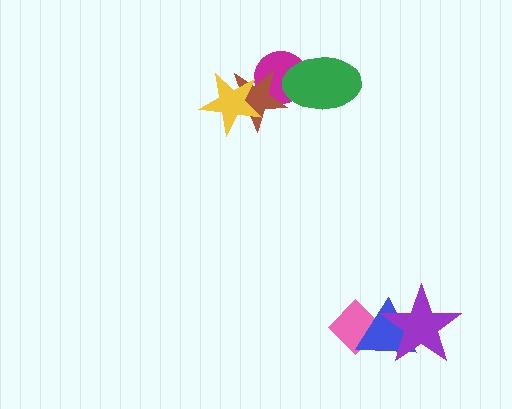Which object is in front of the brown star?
The yellow star is in front of the brown star.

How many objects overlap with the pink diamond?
1 object overlaps with the pink diamond.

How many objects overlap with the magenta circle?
2 objects overlap with the magenta circle.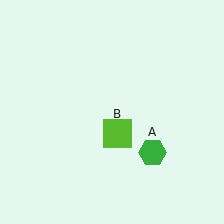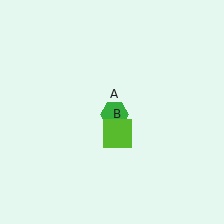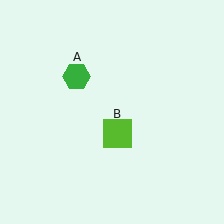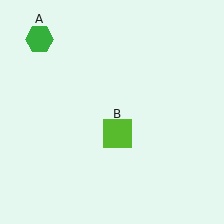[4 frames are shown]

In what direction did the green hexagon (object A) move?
The green hexagon (object A) moved up and to the left.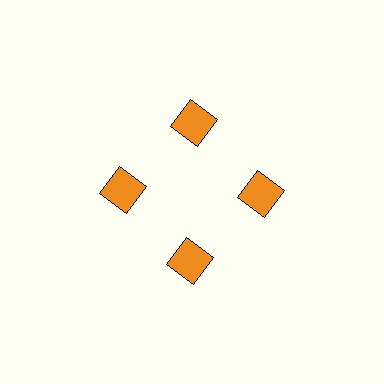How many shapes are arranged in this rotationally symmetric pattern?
There are 4 shapes, arranged in 4 groups of 1.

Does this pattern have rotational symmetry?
Yes, this pattern has 4-fold rotational symmetry. It looks the same after rotating 90 degrees around the center.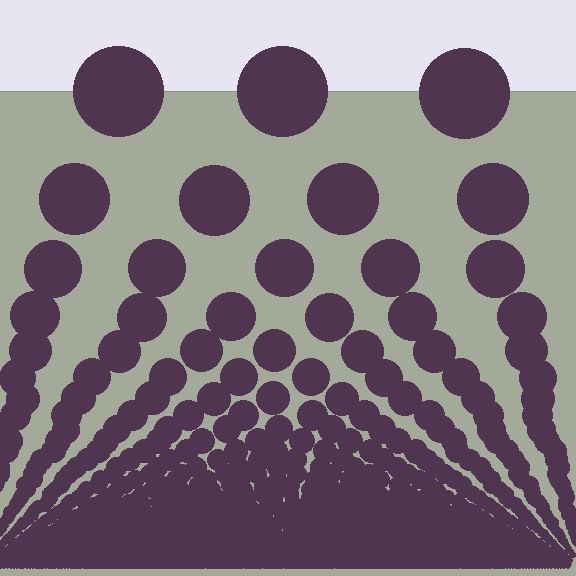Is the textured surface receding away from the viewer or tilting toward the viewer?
The surface appears to tilt toward the viewer. Texture elements get larger and sparser toward the top.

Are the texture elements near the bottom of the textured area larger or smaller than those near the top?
Smaller. The gradient is inverted — elements near the bottom are smaller and denser.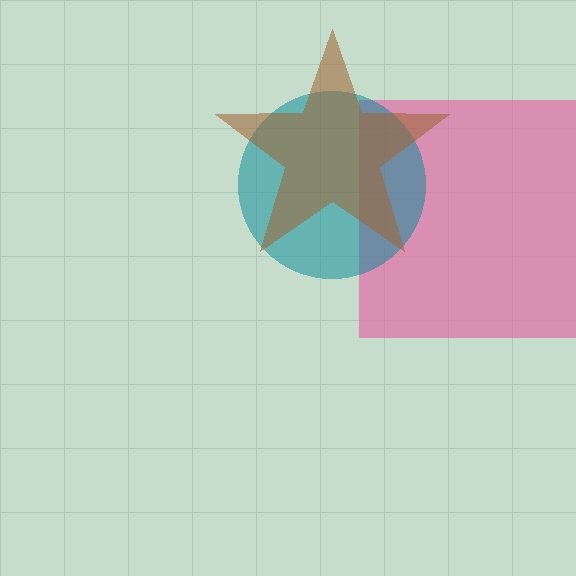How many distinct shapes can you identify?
There are 3 distinct shapes: a pink square, a teal circle, a brown star.